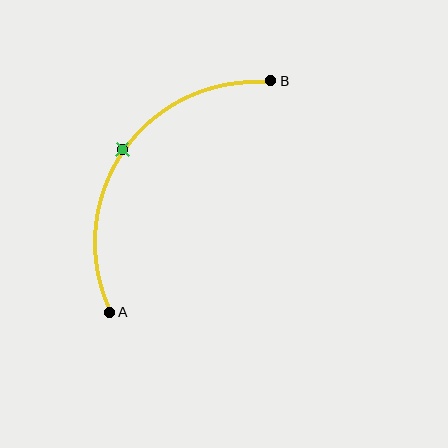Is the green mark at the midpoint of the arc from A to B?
Yes. The green mark lies on the arc at equal arc-length from both A and B — it is the arc midpoint.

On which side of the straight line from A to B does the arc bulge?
The arc bulges above and to the left of the straight line connecting A and B.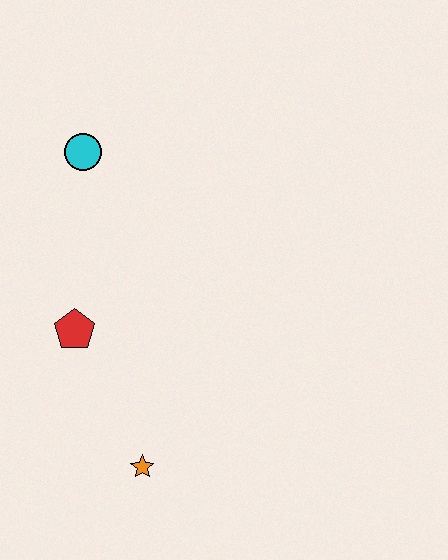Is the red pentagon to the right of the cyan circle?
No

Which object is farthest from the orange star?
The cyan circle is farthest from the orange star.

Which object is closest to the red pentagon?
The orange star is closest to the red pentagon.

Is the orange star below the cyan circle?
Yes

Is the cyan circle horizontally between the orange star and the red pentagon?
Yes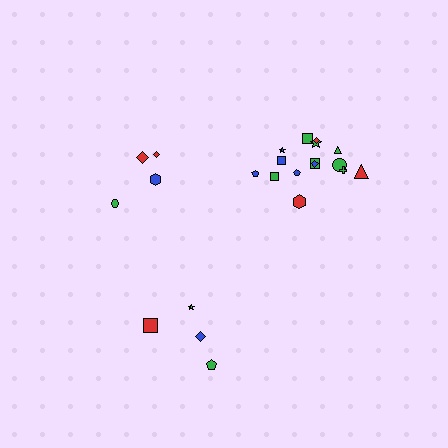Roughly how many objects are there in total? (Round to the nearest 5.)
Roughly 25 objects in total.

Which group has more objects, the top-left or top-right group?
The top-right group.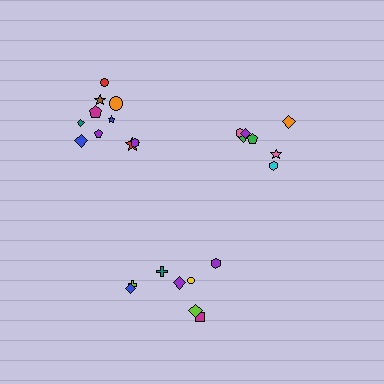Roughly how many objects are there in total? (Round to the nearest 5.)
Roughly 25 objects in total.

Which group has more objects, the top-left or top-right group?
The top-left group.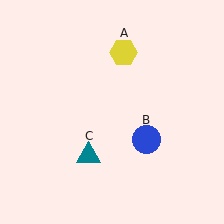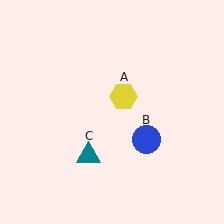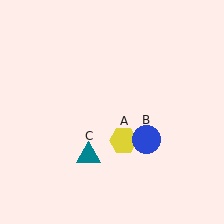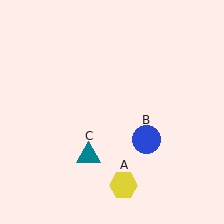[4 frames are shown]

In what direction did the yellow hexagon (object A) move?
The yellow hexagon (object A) moved down.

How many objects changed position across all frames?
1 object changed position: yellow hexagon (object A).